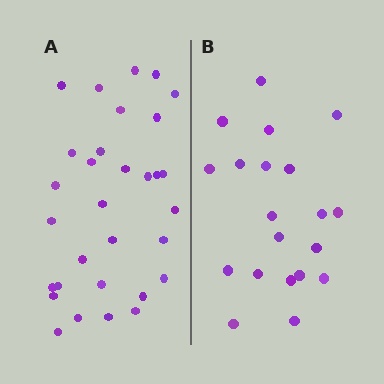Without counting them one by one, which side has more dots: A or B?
Region A (the left region) has more dots.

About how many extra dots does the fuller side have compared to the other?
Region A has roughly 12 or so more dots than region B.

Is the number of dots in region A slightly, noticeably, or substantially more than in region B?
Region A has substantially more. The ratio is roughly 1.6 to 1.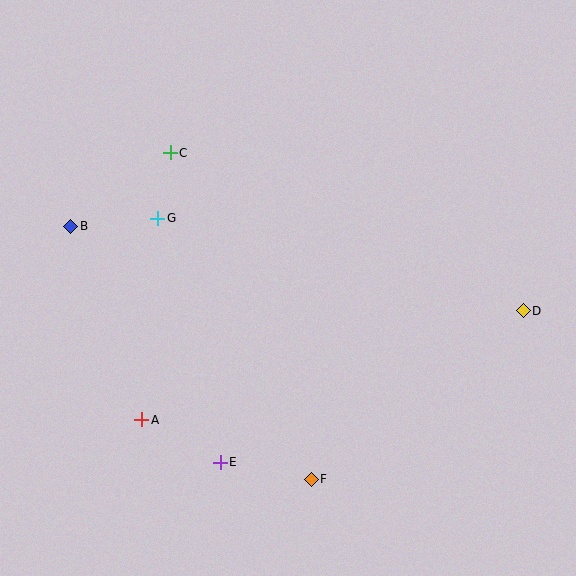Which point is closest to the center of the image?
Point G at (158, 218) is closest to the center.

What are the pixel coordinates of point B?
Point B is at (71, 226).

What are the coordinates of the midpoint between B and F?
The midpoint between B and F is at (191, 353).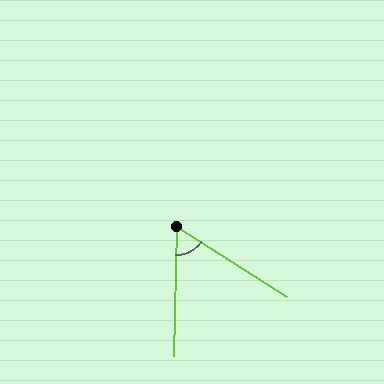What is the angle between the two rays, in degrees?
Approximately 59 degrees.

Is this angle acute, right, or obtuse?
It is acute.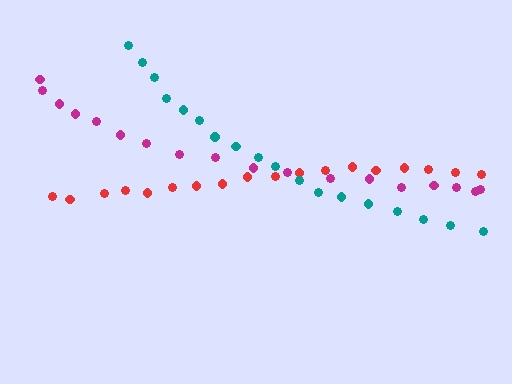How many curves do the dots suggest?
There are 3 distinct paths.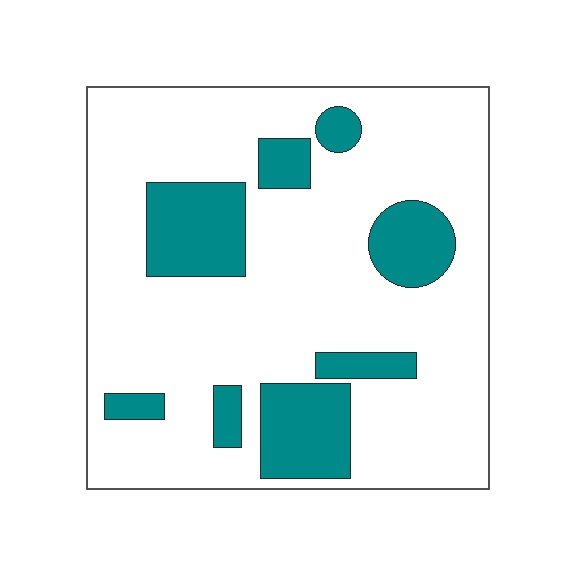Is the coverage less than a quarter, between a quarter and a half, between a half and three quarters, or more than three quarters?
Less than a quarter.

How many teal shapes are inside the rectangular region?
8.